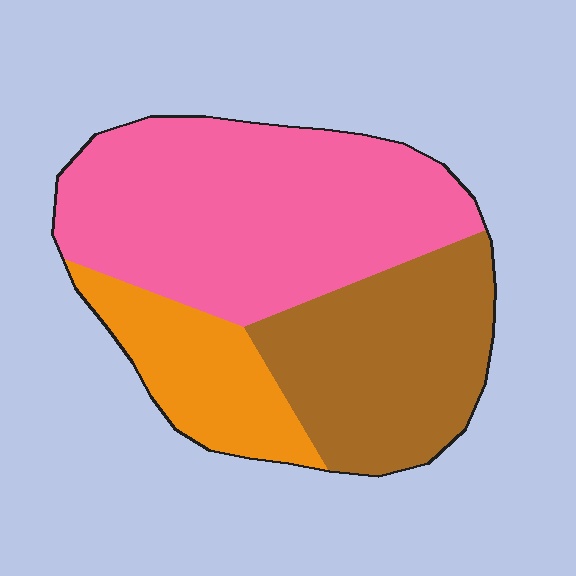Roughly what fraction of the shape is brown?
Brown covers around 30% of the shape.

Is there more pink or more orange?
Pink.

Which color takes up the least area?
Orange, at roughly 20%.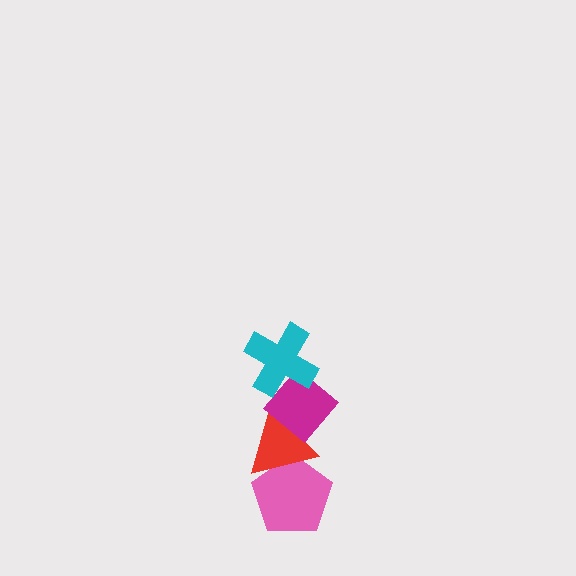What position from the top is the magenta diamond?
The magenta diamond is 2nd from the top.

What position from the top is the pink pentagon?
The pink pentagon is 4th from the top.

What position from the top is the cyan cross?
The cyan cross is 1st from the top.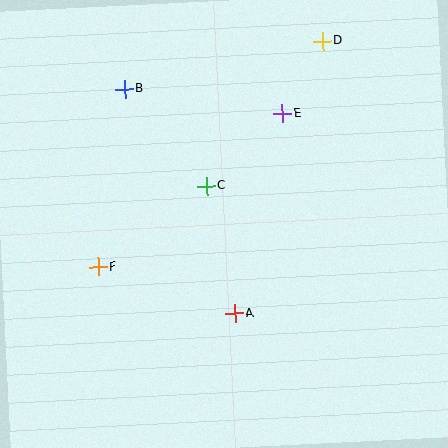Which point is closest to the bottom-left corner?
Point F is closest to the bottom-left corner.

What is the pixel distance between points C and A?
The distance between C and A is 131 pixels.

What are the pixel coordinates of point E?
Point E is at (282, 114).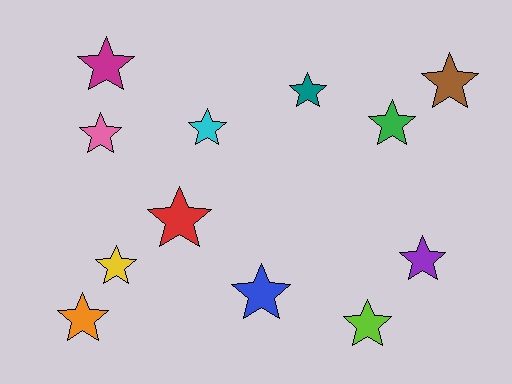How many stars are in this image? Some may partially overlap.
There are 12 stars.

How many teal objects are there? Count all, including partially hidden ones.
There is 1 teal object.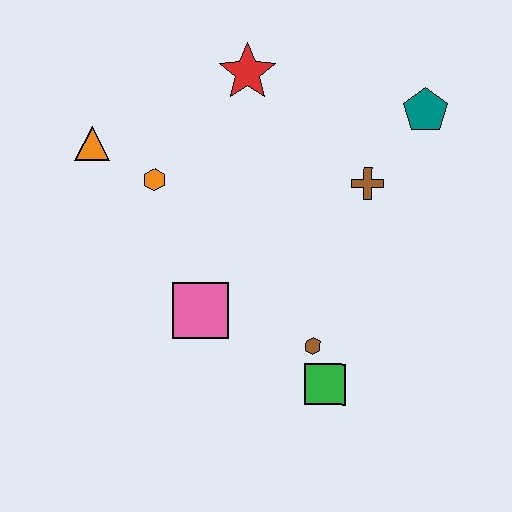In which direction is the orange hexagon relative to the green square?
The orange hexagon is above the green square.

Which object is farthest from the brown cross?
The orange triangle is farthest from the brown cross.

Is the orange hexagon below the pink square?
No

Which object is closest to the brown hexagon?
The green square is closest to the brown hexagon.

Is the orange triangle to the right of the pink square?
No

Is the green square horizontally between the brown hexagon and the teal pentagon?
Yes